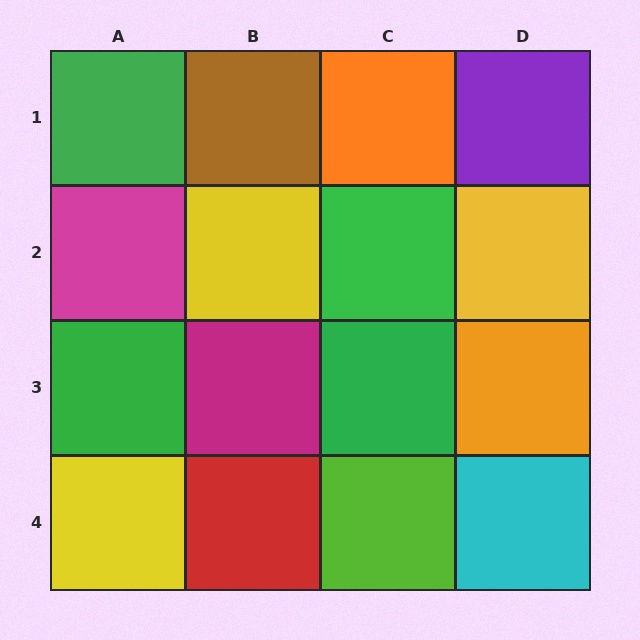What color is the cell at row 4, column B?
Red.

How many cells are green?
4 cells are green.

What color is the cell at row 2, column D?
Yellow.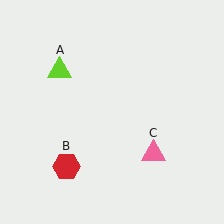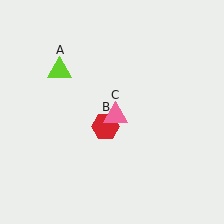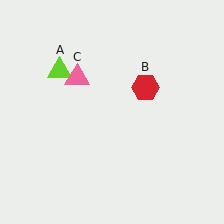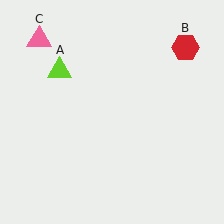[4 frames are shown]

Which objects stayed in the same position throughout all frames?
Lime triangle (object A) remained stationary.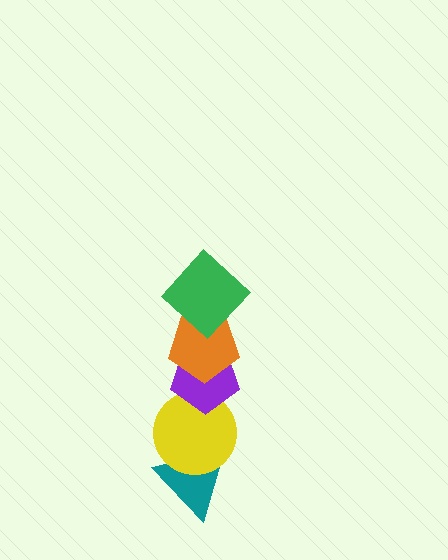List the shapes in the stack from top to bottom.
From top to bottom: the green diamond, the orange pentagon, the purple pentagon, the yellow circle, the teal triangle.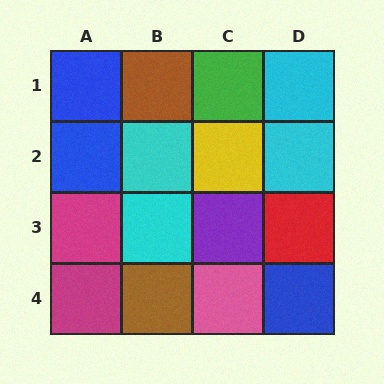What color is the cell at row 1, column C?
Green.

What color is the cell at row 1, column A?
Blue.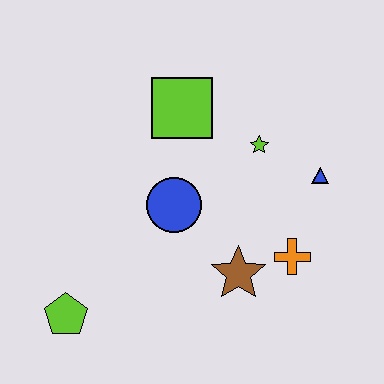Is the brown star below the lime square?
Yes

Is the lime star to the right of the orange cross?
No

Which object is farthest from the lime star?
The lime pentagon is farthest from the lime star.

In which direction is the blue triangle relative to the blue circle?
The blue triangle is to the right of the blue circle.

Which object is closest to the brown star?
The orange cross is closest to the brown star.